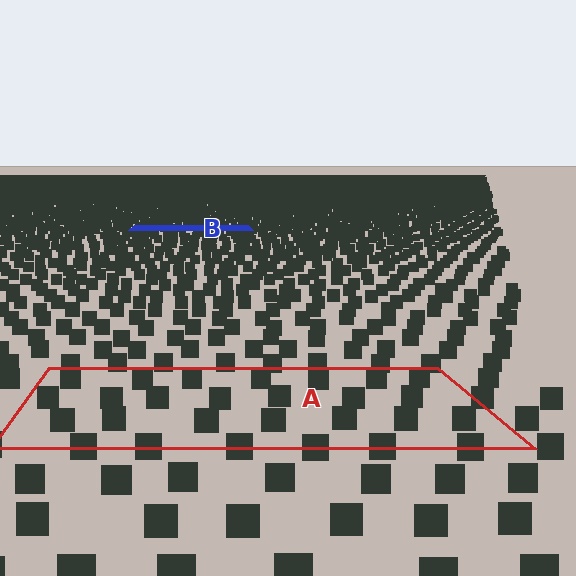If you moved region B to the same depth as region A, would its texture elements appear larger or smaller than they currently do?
They would appear larger. At a closer depth, the same texture elements are projected at a bigger on-screen size.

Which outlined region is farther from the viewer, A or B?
Region B is farther from the viewer — the texture elements inside it appear smaller and more densely packed.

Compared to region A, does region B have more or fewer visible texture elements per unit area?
Region B has more texture elements per unit area — they are packed more densely because it is farther away.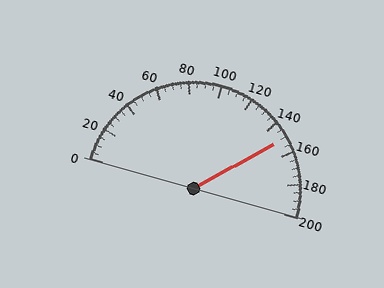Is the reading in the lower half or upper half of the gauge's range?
The reading is in the upper half of the range (0 to 200).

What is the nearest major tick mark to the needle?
The nearest major tick mark is 160.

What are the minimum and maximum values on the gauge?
The gauge ranges from 0 to 200.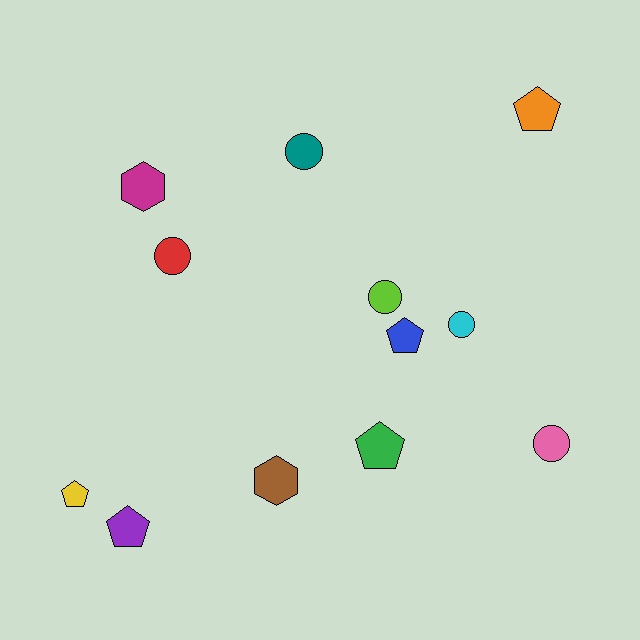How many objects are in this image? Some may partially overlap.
There are 12 objects.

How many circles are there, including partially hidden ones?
There are 5 circles.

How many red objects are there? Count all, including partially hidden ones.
There is 1 red object.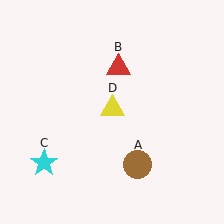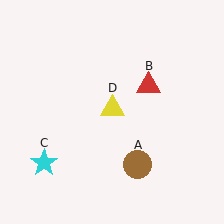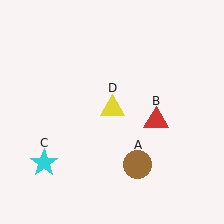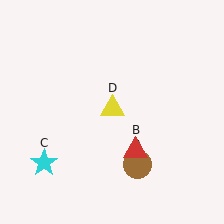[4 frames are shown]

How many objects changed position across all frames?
1 object changed position: red triangle (object B).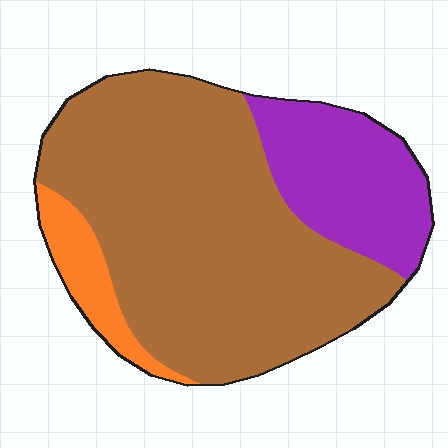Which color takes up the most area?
Brown, at roughly 70%.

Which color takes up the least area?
Orange, at roughly 10%.